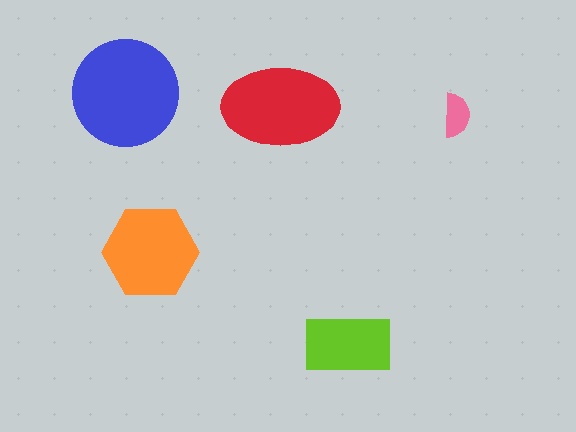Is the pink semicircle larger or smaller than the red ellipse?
Smaller.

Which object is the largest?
The blue circle.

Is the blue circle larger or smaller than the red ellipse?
Larger.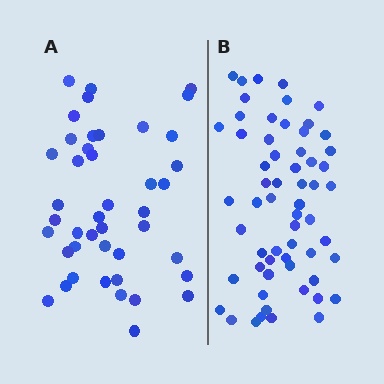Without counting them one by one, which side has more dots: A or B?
Region B (the right region) has more dots.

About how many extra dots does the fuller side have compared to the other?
Region B has approximately 15 more dots than region A.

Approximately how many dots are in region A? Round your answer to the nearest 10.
About 40 dots. (The exact count is 43, which rounds to 40.)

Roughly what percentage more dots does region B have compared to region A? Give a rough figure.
About 40% more.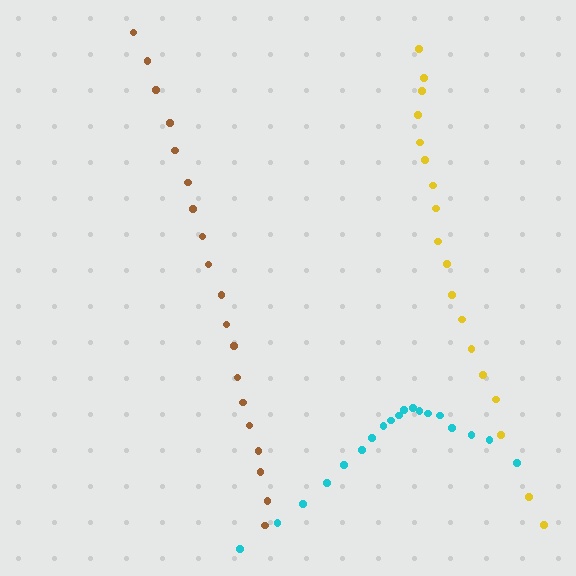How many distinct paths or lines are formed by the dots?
There are 3 distinct paths.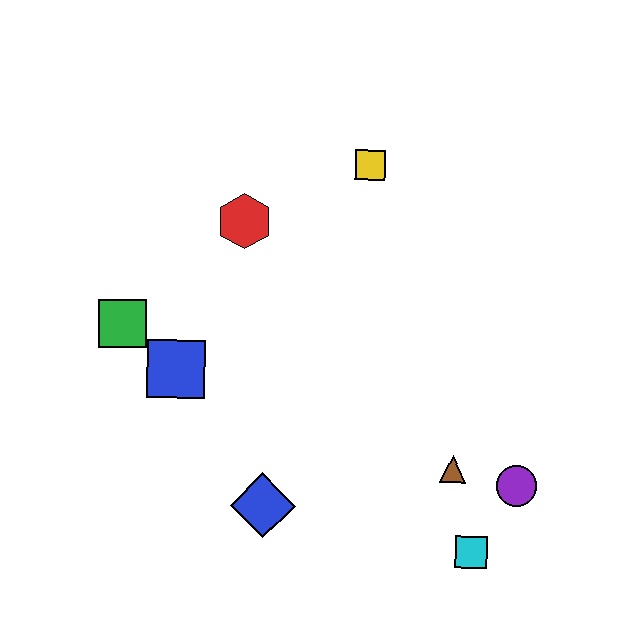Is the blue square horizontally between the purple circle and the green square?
Yes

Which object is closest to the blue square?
The green square is closest to the blue square.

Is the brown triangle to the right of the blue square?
Yes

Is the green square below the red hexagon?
Yes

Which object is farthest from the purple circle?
The green square is farthest from the purple circle.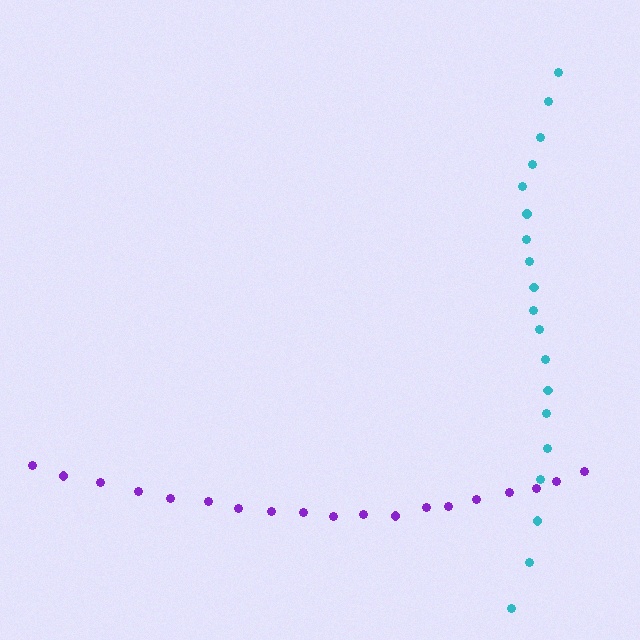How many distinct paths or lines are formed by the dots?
There are 2 distinct paths.